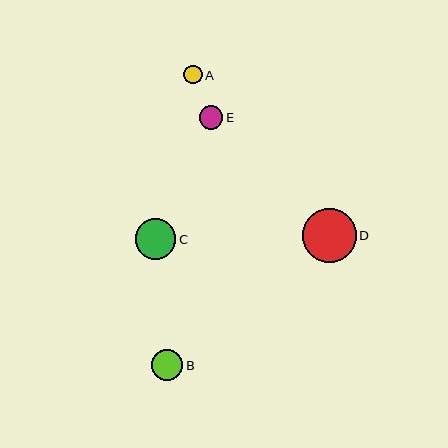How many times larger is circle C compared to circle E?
Circle C is approximately 1.7 times the size of circle E.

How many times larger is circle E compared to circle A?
Circle E is approximately 1.3 times the size of circle A.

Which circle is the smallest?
Circle A is the smallest with a size of approximately 18 pixels.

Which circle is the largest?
Circle D is the largest with a size of approximately 54 pixels.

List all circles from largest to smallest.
From largest to smallest: D, C, B, E, A.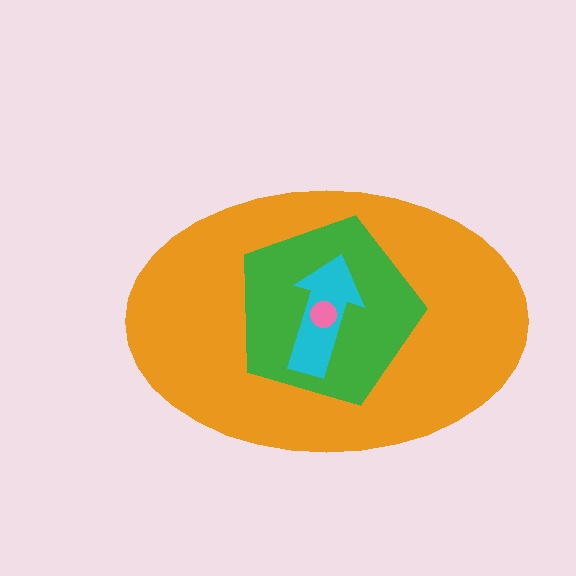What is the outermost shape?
The orange ellipse.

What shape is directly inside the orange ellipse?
The green pentagon.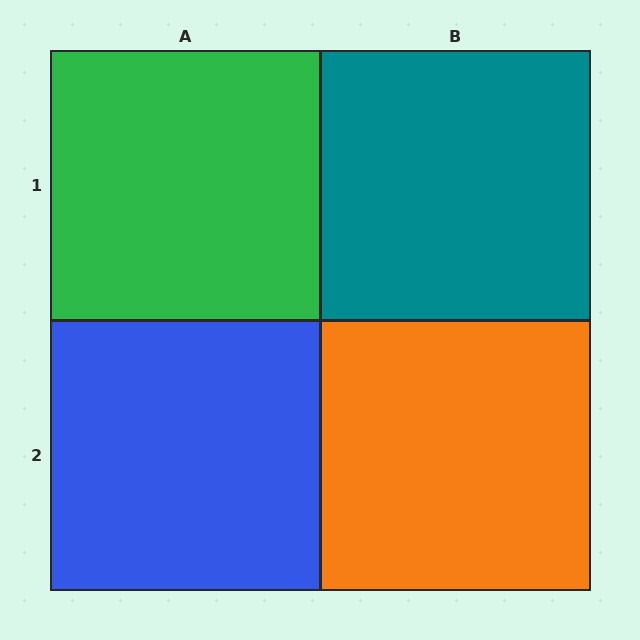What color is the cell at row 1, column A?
Green.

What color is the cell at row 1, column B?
Teal.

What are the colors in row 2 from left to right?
Blue, orange.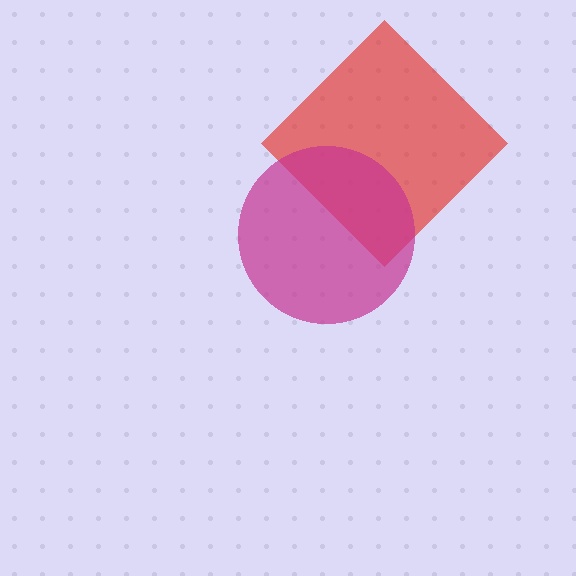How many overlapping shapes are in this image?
There are 2 overlapping shapes in the image.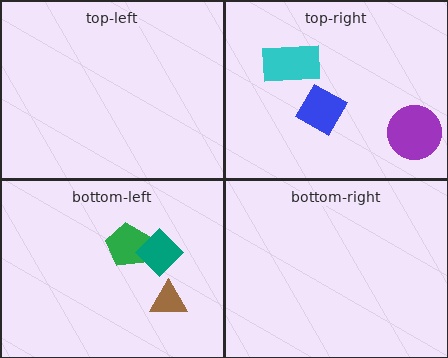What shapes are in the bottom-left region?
The green pentagon, the brown triangle, the teal diamond.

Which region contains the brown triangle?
The bottom-left region.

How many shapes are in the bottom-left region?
3.